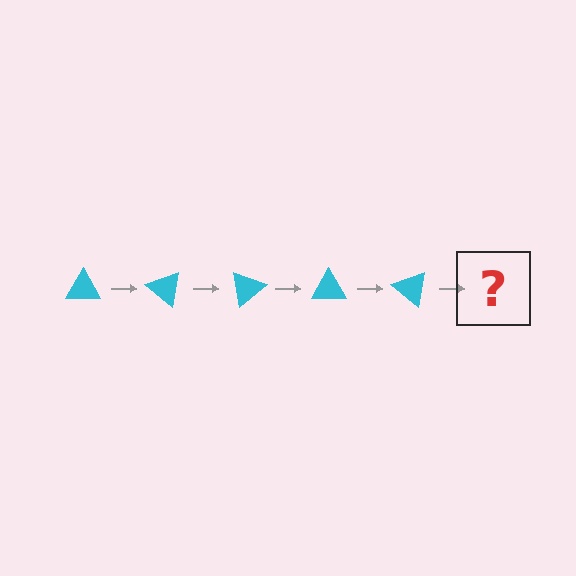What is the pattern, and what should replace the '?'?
The pattern is that the triangle rotates 40 degrees each step. The '?' should be a cyan triangle rotated 200 degrees.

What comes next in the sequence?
The next element should be a cyan triangle rotated 200 degrees.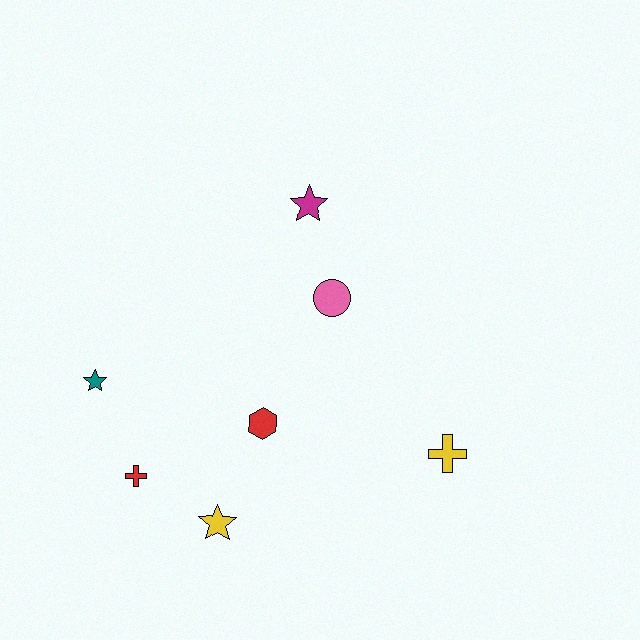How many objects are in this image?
There are 7 objects.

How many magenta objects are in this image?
There is 1 magenta object.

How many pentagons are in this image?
There are no pentagons.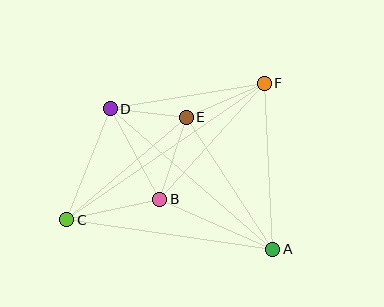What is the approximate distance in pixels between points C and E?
The distance between C and E is approximately 158 pixels.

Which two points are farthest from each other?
Points C and F are farthest from each other.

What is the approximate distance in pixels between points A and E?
The distance between A and E is approximately 158 pixels.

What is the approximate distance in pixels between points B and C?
The distance between B and C is approximately 95 pixels.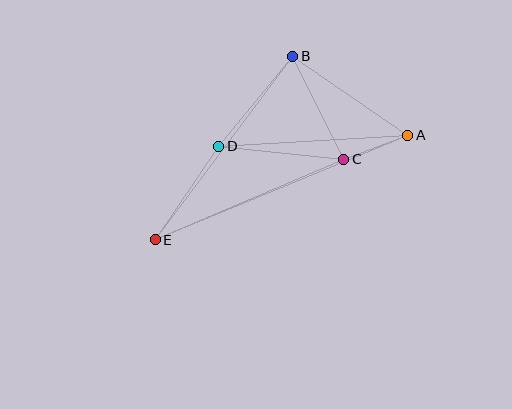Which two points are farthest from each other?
Points A and E are farthest from each other.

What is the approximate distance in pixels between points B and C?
The distance between B and C is approximately 115 pixels.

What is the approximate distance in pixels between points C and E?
The distance between C and E is approximately 205 pixels.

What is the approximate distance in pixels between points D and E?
The distance between D and E is approximately 113 pixels.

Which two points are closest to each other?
Points A and C are closest to each other.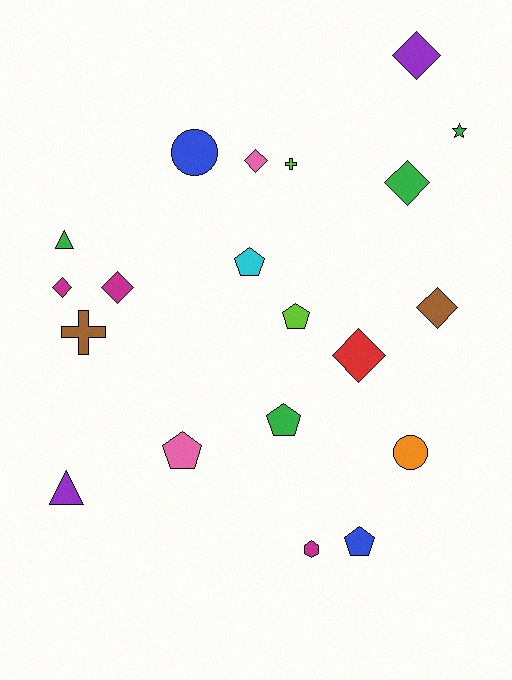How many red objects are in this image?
There is 1 red object.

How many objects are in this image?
There are 20 objects.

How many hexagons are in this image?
There is 1 hexagon.